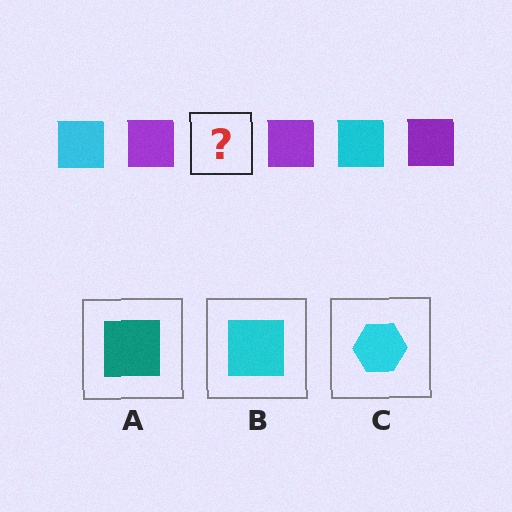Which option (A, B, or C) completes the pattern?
B.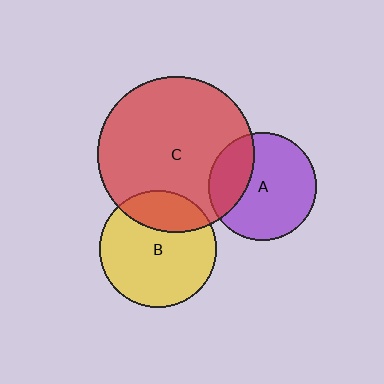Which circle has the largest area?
Circle C (red).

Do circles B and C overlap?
Yes.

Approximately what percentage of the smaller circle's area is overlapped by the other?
Approximately 25%.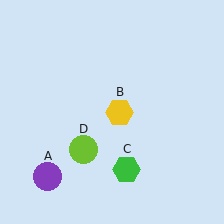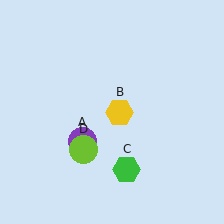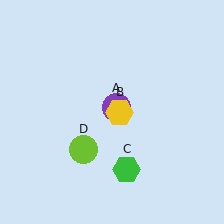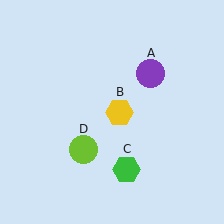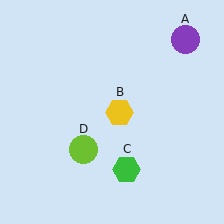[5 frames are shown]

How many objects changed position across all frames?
1 object changed position: purple circle (object A).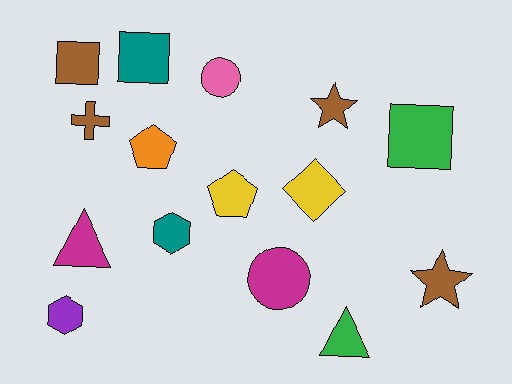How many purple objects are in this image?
There is 1 purple object.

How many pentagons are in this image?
There are 2 pentagons.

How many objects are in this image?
There are 15 objects.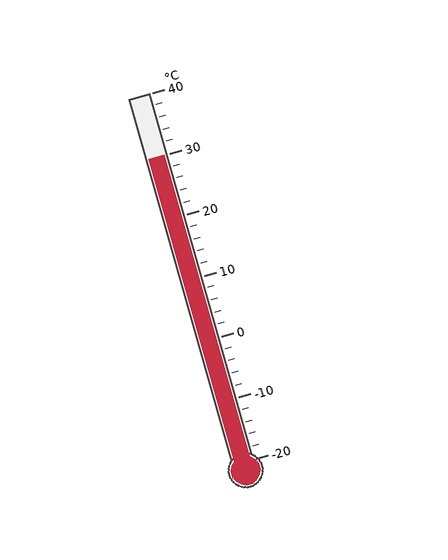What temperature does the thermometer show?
The thermometer shows approximately 30°C.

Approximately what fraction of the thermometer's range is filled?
The thermometer is filled to approximately 85% of its range.